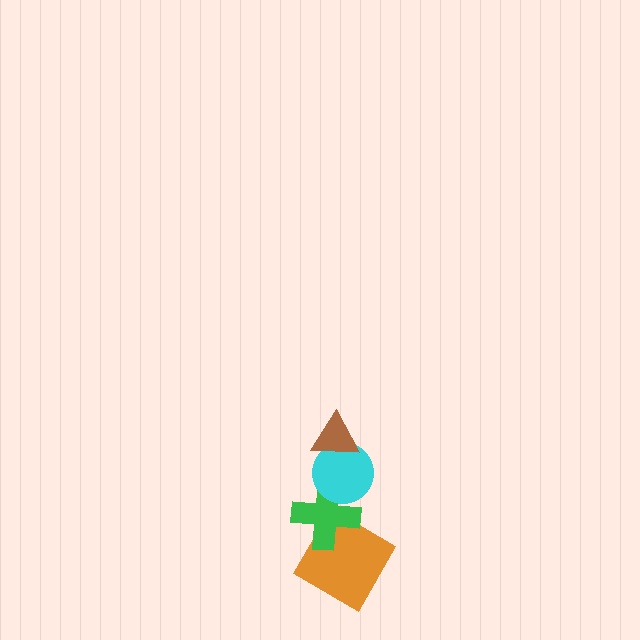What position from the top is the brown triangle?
The brown triangle is 1st from the top.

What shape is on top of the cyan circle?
The brown triangle is on top of the cyan circle.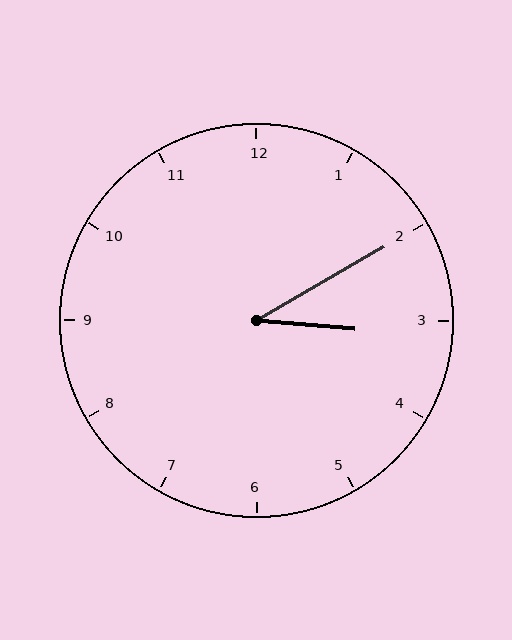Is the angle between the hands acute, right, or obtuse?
It is acute.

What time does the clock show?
3:10.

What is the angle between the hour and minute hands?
Approximately 35 degrees.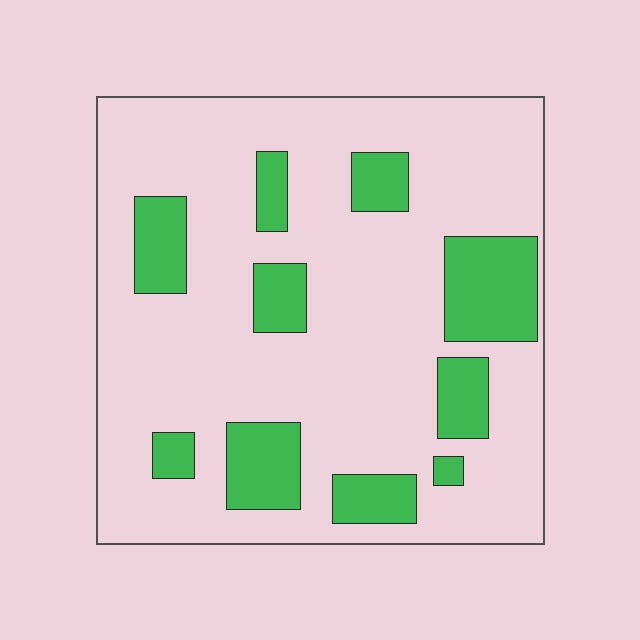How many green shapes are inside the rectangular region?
10.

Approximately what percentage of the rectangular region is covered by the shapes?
Approximately 20%.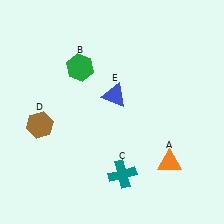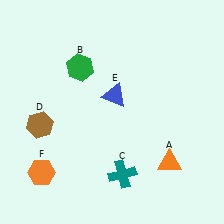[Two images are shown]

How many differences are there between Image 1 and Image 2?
There is 1 difference between the two images.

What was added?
An orange hexagon (F) was added in Image 2.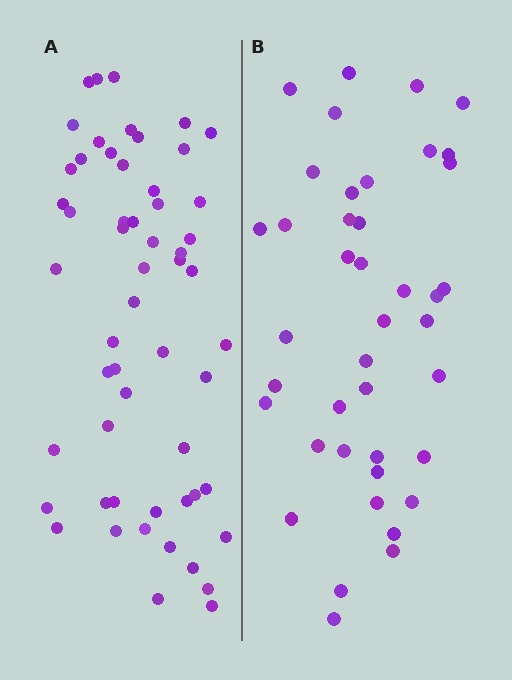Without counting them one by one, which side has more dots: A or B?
Region A (the left region) has more dots.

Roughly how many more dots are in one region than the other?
Region A has approximately 15 more dots than region B.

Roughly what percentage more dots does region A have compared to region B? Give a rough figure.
About 35% more.